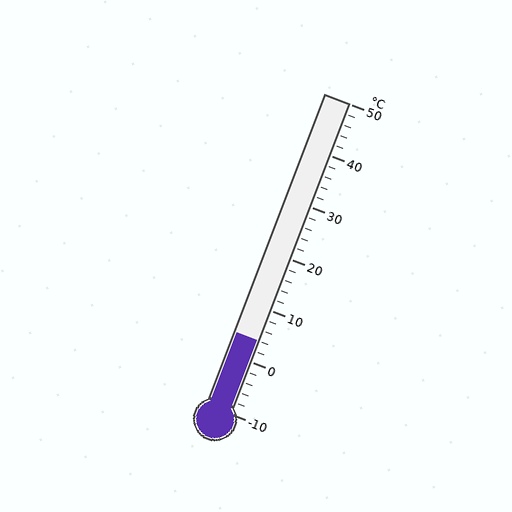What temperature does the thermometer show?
The thermometer shows approximately 4°C.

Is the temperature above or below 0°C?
The temperature is above 0°C.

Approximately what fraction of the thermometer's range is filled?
The thermometer is filled to approximately 25% of its range.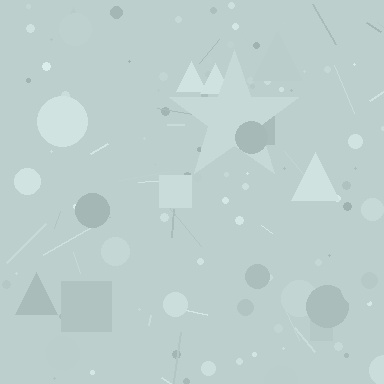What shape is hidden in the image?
A star is hidden in the image.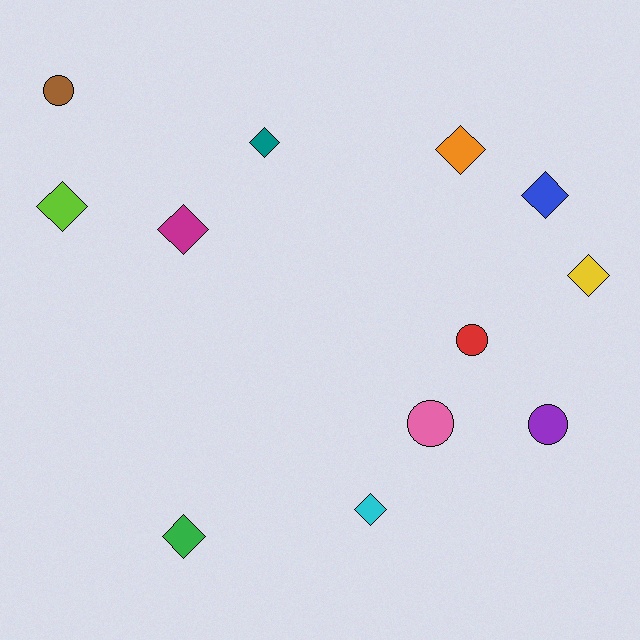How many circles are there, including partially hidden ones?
There are 4 circles.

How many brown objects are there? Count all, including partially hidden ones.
There is 1 brown object.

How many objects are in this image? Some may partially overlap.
There are 12 objects.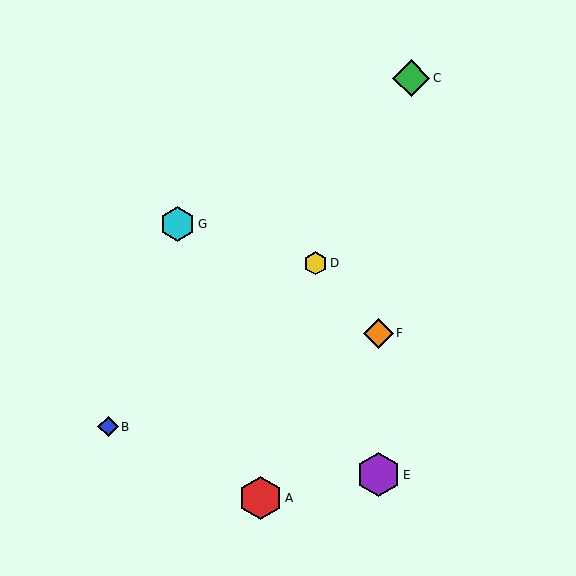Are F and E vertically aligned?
Yes, both are at x≈378.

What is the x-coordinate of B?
Object B is at x≈108.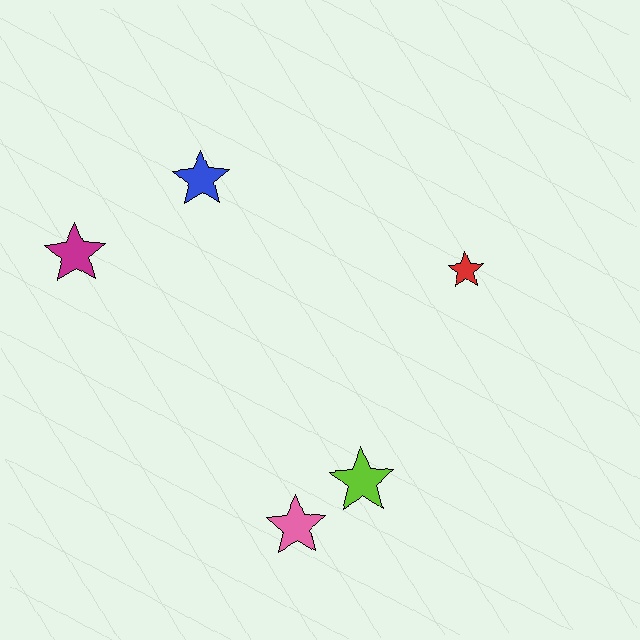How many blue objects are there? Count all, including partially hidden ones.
There is 1 blue object.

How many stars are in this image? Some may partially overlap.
There are 5 stars.